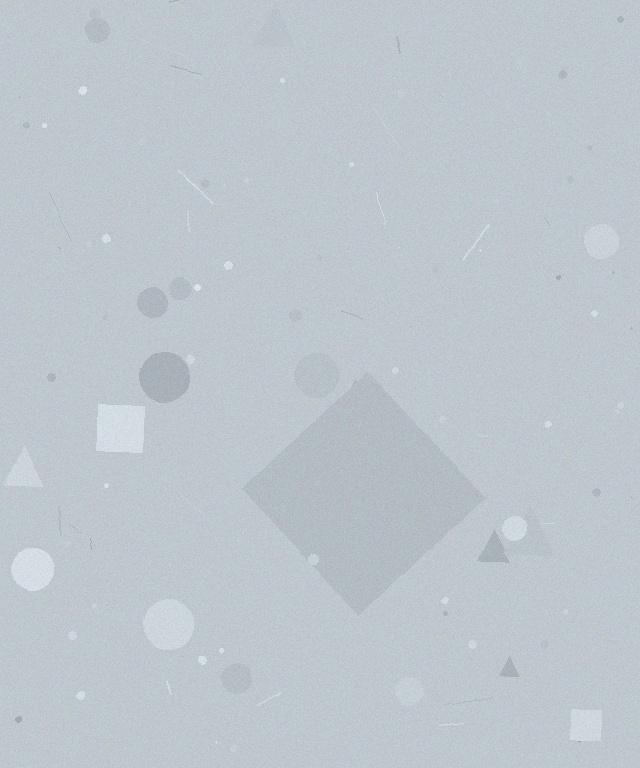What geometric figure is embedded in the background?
A diamond is embedded in the background.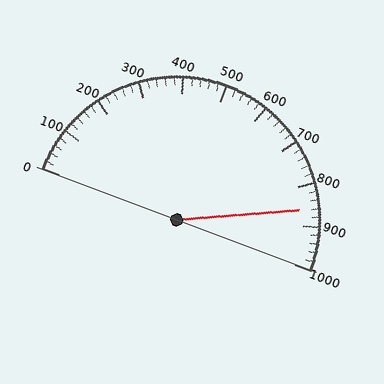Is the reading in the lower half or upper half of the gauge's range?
The reading is in the upper half of the range (0 to 1000).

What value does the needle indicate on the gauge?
The needle indicates approximately 860.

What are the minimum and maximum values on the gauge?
The gauge ranges from 0 to 1000.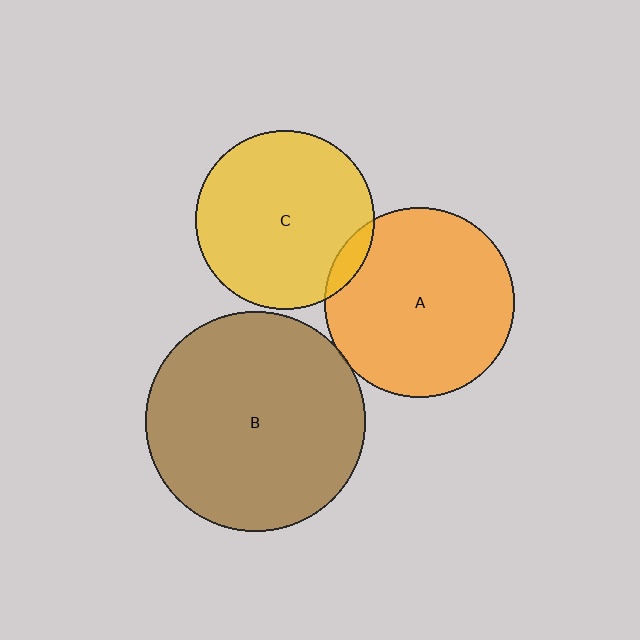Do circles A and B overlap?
Yes.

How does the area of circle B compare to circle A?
Approximately 1.4 times.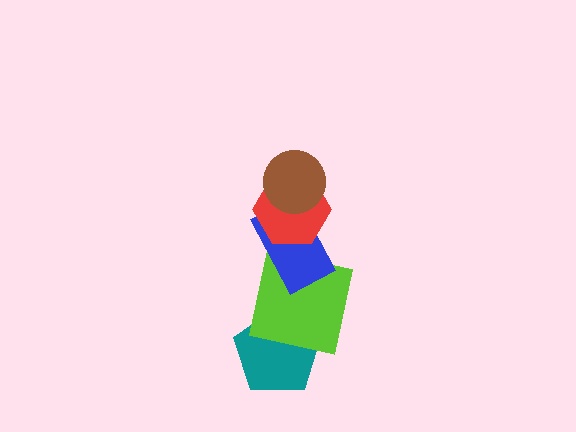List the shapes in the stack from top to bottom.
From top to bottom: the brown circle, the red hexagon, the blue rectangle, the lime square, the teal pentagon.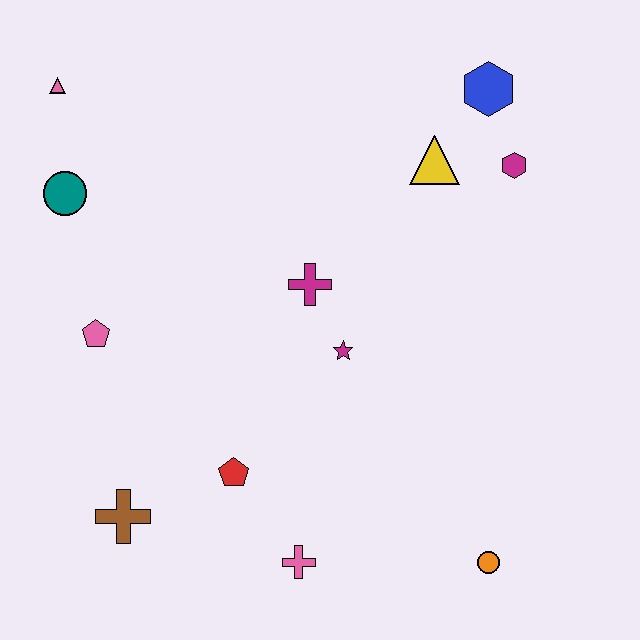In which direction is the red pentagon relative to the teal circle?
The red pentagon is below the teal circle.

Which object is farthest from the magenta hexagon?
The brown cross is farthest from the magenta hexagon.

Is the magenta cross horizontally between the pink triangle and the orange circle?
Yes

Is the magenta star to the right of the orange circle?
No